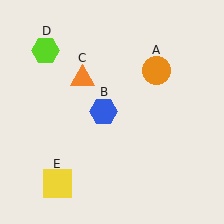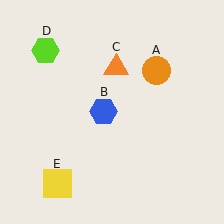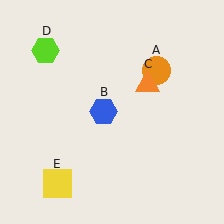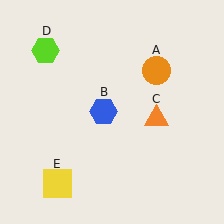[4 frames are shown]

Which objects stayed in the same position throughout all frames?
Orange circle (object A) and blue hexagon (object B) and lime hexagon (object D) and yellow square (object E) remained stationary.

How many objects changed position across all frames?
1 object changed position: orange triangle (object C).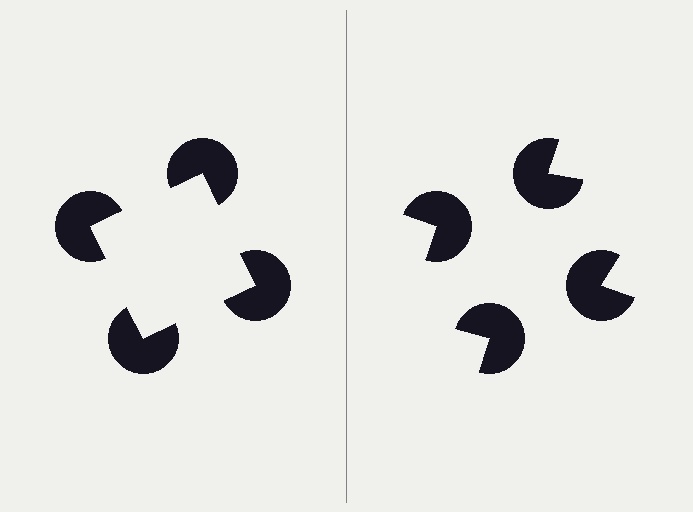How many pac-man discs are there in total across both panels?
8 — 4 on each side.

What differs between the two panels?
The pac-man discs are positioned identically on both sides; only the wedge orientations differ. On the left they align to a square; on the right they are misaligned.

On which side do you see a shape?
An illusory square appears on the left side. On the right side the wedge cuts are rotated, so no coherent shape forms.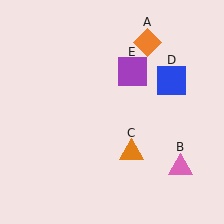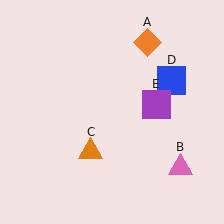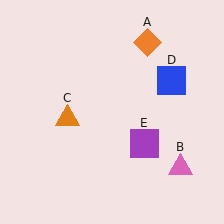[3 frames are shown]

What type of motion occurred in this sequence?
The orange triangle (object C), purple square (object E) rotated clockwise around the center of the scene.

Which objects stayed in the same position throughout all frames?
Orange diamond (object A) and pink triangle (object B) and blue square (object D) remained stationary.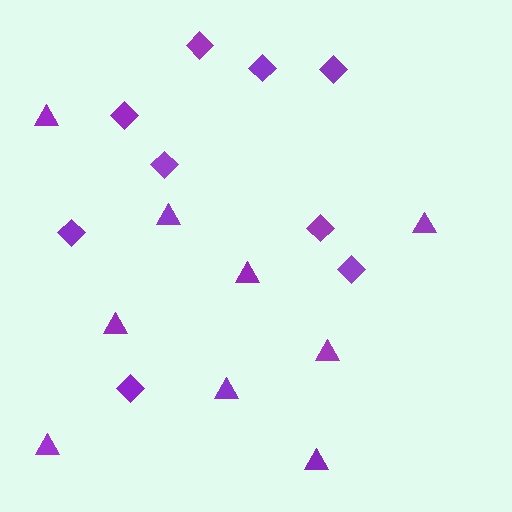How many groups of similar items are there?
There are 2 groups: one group of triangles (9) and one group of diamonds (9).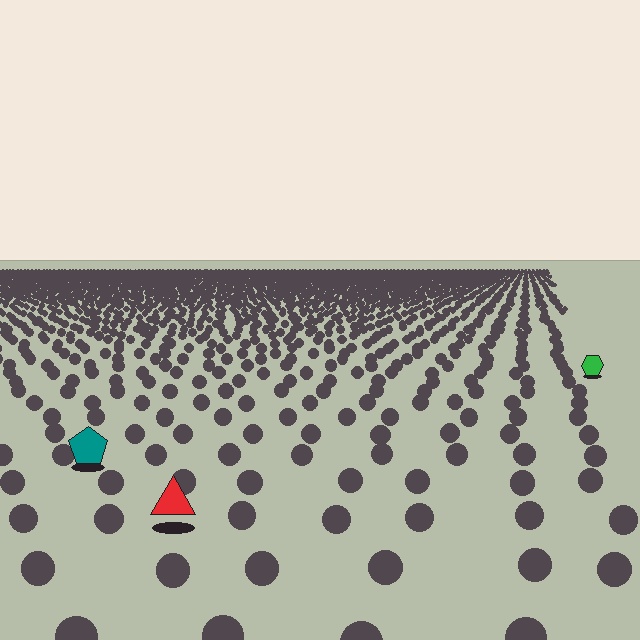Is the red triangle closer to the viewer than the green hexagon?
Yes. The red triangle is closer — you can tell from the texture gradient: the ground texture is coarser near it.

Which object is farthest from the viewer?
The green hexagon is farthest from the viewer. It appears smaller and the ground texture around it is denser.